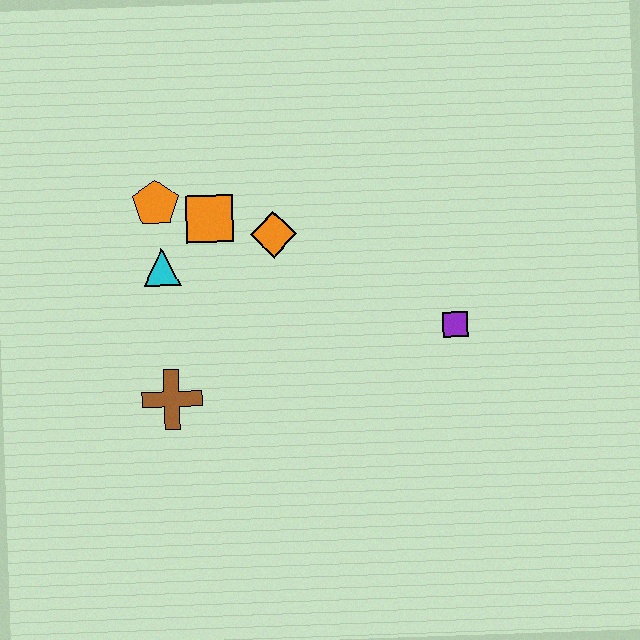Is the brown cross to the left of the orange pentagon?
No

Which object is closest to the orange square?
The orange pentagon is closest to the orange square.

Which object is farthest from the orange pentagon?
The purple square is farthest from the orange pentagon.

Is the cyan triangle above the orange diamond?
No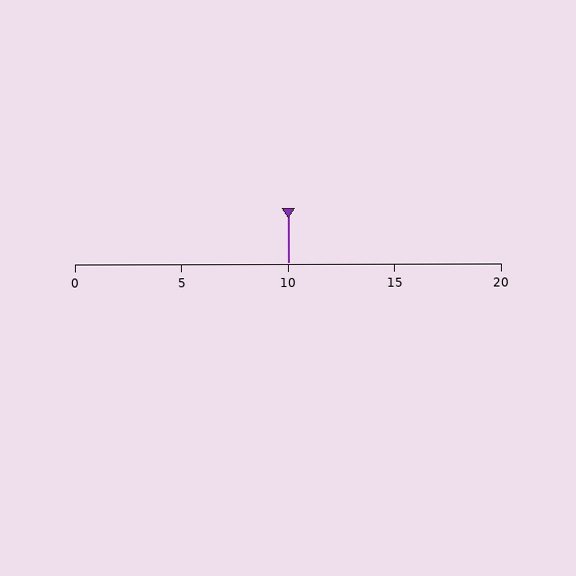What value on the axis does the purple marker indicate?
The marker indicates approximately 10.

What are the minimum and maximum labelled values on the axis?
The axis runs from 0 to 20.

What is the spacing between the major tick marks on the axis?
The major ticks are spaced 5 apart.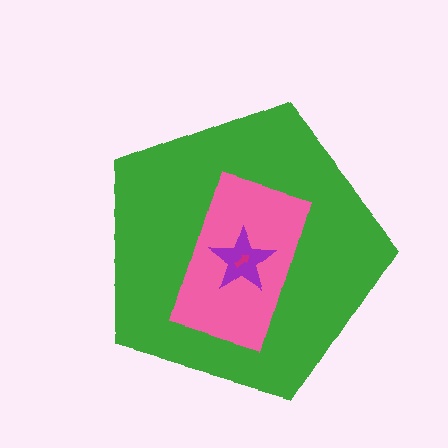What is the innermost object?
The magenta arrow.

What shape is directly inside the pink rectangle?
The purple star.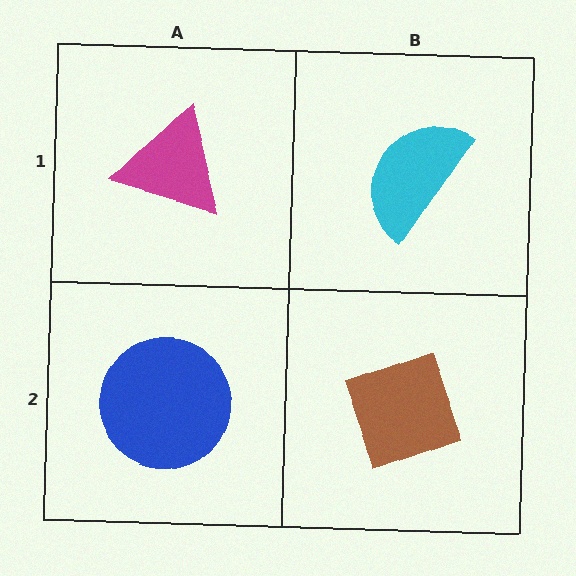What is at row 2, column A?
A blue circle.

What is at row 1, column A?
A magenta triangle.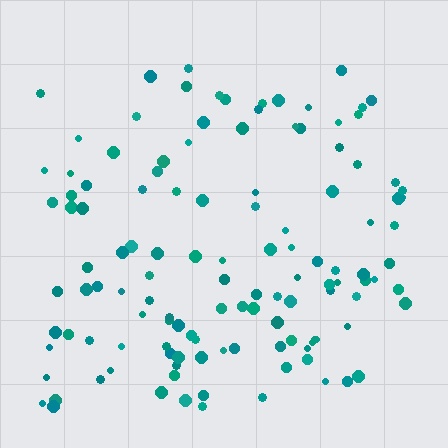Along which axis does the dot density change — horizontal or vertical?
Vertical.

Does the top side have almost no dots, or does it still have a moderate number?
Still a moderate number, just noticeably fewer than the bottom.